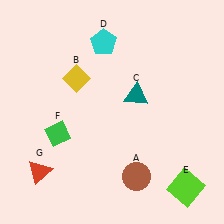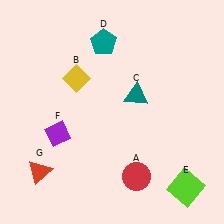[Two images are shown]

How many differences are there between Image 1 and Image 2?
There are 3 differences between the two images.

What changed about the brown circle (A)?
In Image 1, A is brown. In Image 2, it changed to red.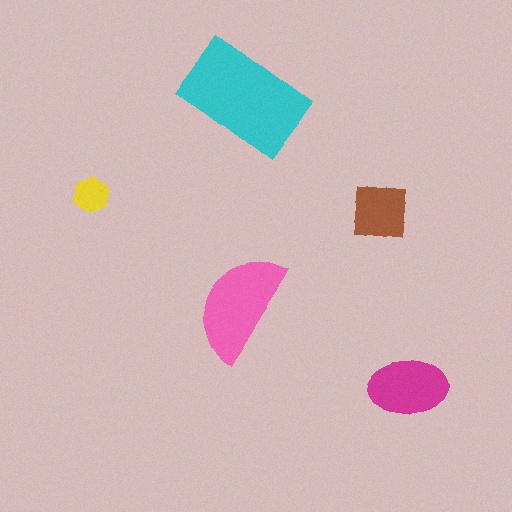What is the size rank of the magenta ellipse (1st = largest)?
3rd.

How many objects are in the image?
There are 5 objects in the image.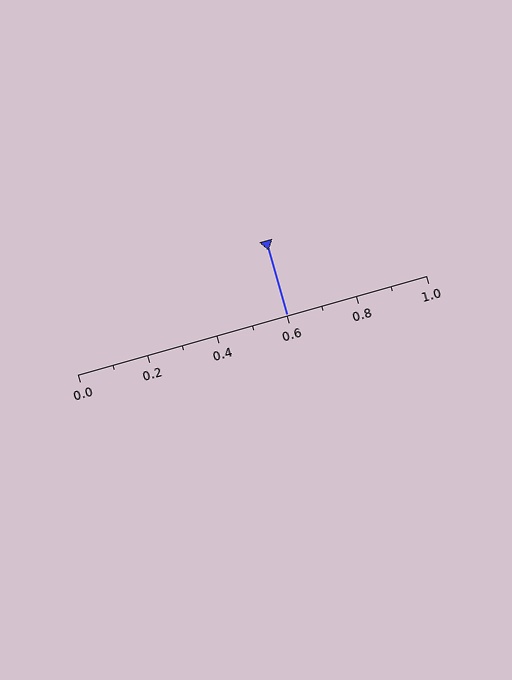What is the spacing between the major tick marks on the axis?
The major ticks are spaced 0.2 apart.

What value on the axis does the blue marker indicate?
The marker indicates approximately 0.6.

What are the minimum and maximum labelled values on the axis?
The axis runs from 0.0 to 1.0.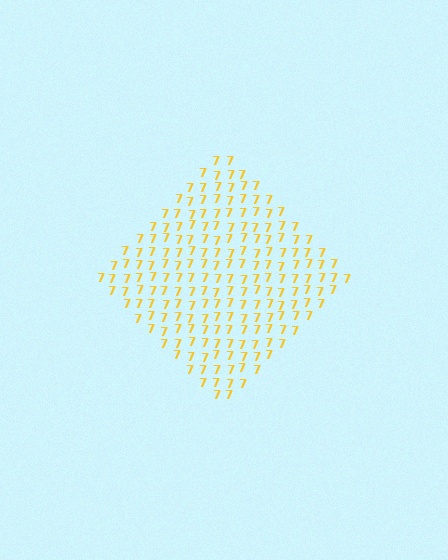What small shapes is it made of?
It is made of small digit 7's.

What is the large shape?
The large shape is a diamond.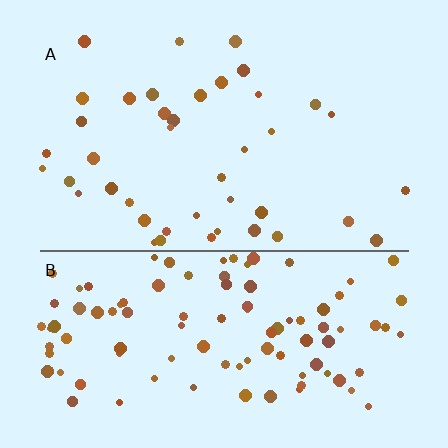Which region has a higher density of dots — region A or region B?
B (the bottom).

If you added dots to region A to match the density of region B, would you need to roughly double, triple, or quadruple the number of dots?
Approximately triple.